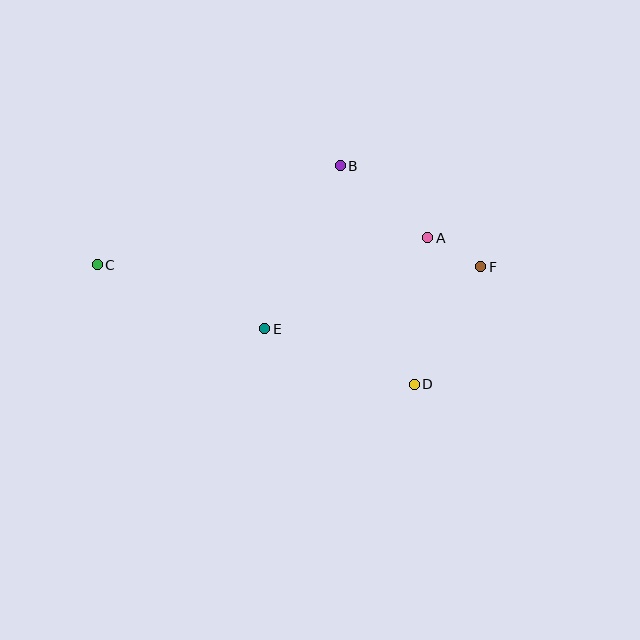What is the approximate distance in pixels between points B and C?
The distance between B and C is approximately 262 pixels.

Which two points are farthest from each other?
Points C and F are farthest from each other.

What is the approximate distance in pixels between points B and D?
The distance between B and D is approximately 231 pixels.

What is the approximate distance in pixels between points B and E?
The distance between B and E is approximately 180 pixels.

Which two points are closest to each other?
Points A and F are closest to each other.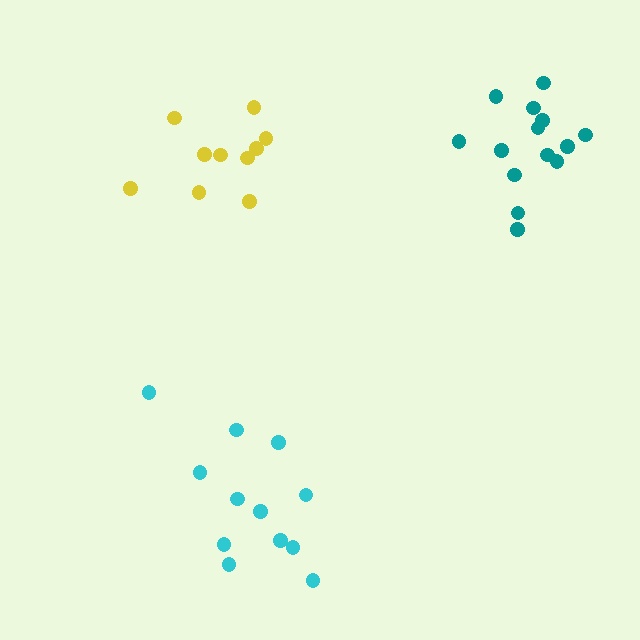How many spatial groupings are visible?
There are 3 spatial groupings.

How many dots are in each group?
Group 1: 14 dots, Group 2: 12 dots, Group 3: 10 dots (36 total).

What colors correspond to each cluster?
The clusters are colored: teal, cyan, yellow.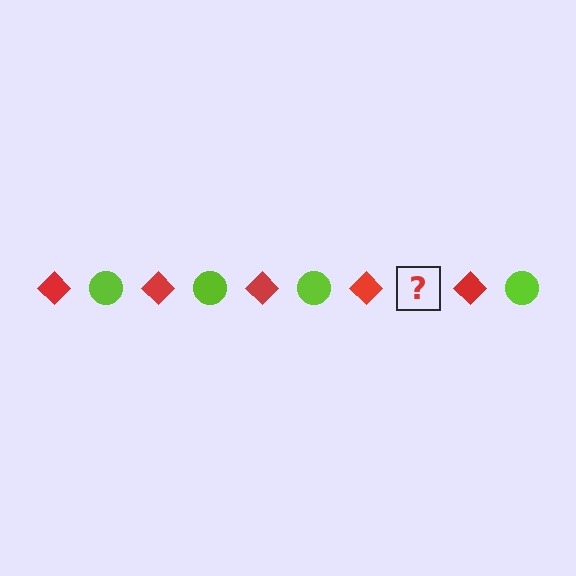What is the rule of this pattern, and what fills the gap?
The rule is that the pattern alternates between red diamond and lime circle. The gap should be filled with a lime circle.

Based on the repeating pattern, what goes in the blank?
The blank should be a lime circle.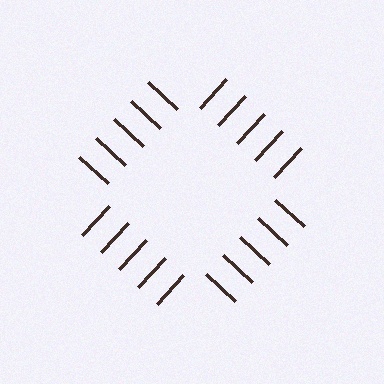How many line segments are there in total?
20 — 5 along each of the 4 edges.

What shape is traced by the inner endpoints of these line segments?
An illusory square — the line segments terminate on its edges but no continuous stroke is drawn.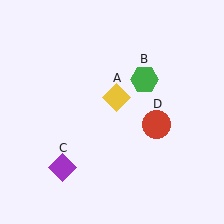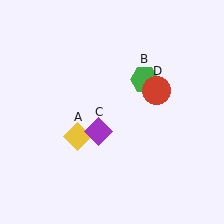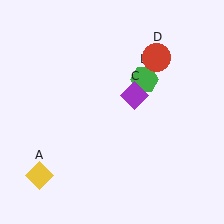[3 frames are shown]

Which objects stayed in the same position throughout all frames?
Green hexagon (object B) remained stationary.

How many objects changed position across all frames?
3 objects changed position: yellow diamond (object A), purple diamond (object C), red circle (object D).